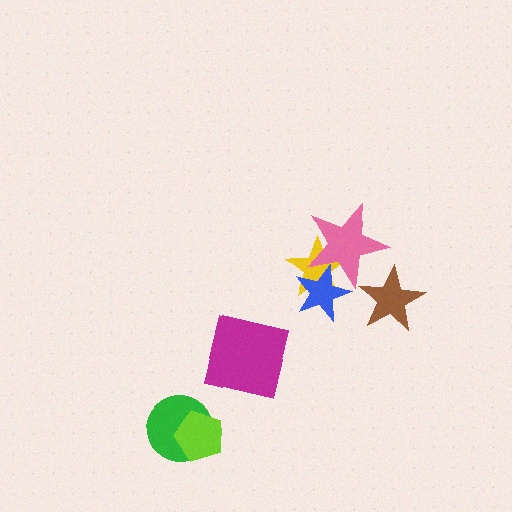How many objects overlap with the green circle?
1 object overlaps with the green circle.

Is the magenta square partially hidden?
No, no other shape covers it.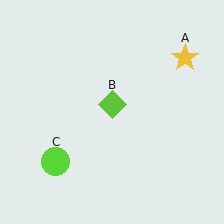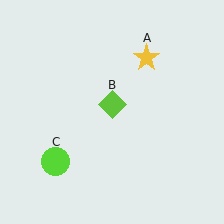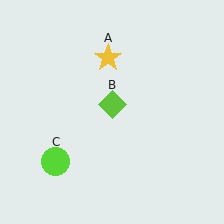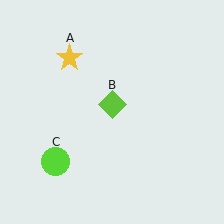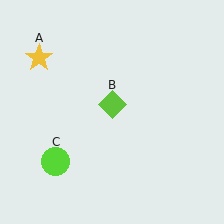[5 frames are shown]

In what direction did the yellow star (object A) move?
The yellow star (object A) moved left.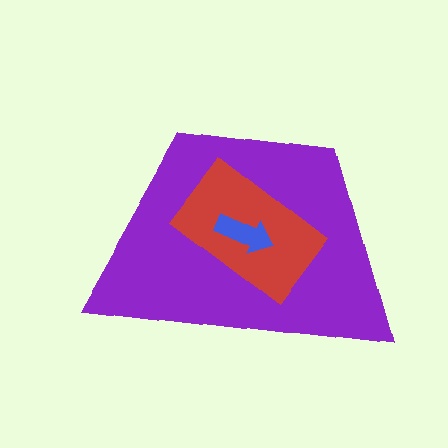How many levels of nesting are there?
3.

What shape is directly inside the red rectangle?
The blue arrow.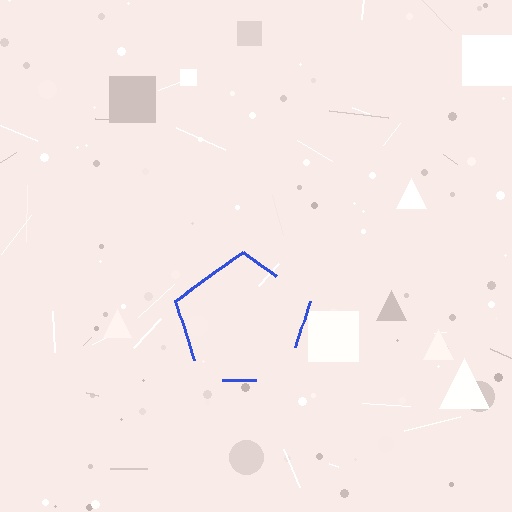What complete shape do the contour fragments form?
The contour fragments form a pentagon.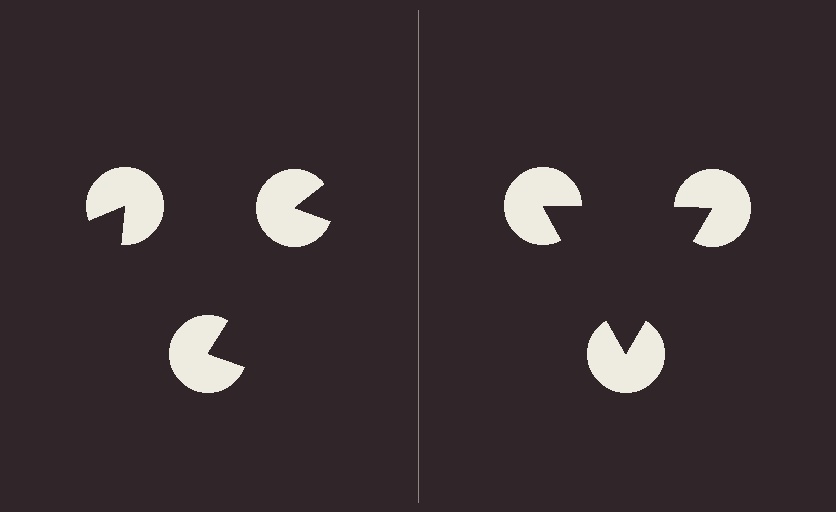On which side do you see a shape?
An illusory triangle appears on the right side. On the left side the wedge cuts are rotated, so no coherent shape forms.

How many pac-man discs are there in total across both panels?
6 — 3 on each side.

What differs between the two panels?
The pac-man discs are positioned identically on both sides; only the wedge orientations differ. On the right they align to a triangle; on the left they are misaligned.